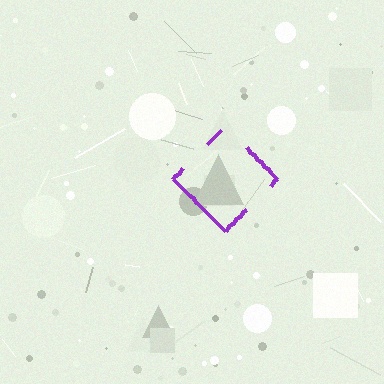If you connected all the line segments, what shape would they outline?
They would outline a diamond.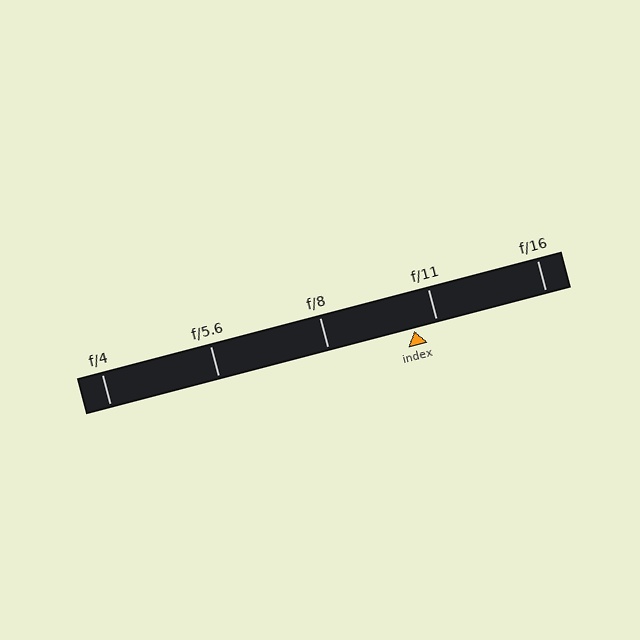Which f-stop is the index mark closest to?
The index mark is closest to f/11.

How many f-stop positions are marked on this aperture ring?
There are 5 f-stop positions marked.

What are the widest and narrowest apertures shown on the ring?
The widest aperture shown is f/4 and the narrowest is f/16.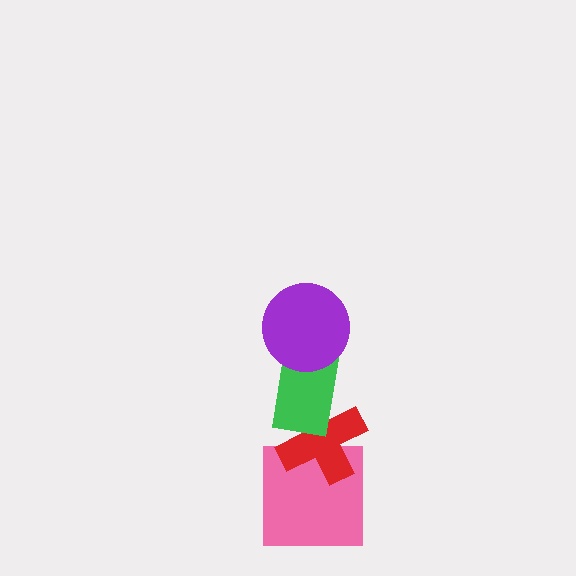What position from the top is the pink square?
The pink square is 4th from the top.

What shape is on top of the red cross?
The green rectangle is on top of the red cross.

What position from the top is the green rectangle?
The green rectangle is 2nd from the top.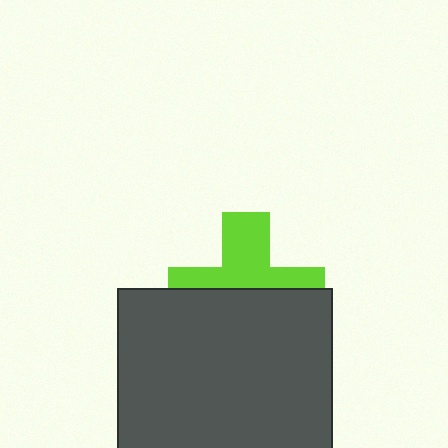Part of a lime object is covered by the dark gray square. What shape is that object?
It is a cross.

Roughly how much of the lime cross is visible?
About half of it is visible (roughly 45%).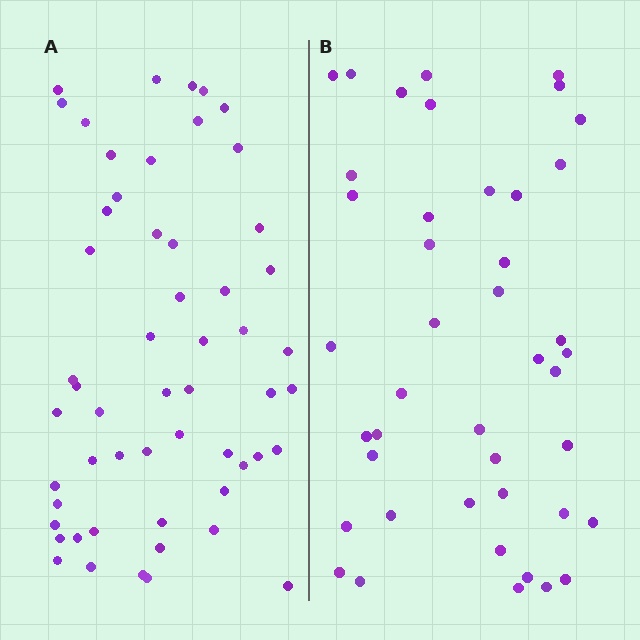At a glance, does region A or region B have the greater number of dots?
Region A (the left region) has more dots.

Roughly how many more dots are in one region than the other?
Region A has roughly 12 or so more dots than region B.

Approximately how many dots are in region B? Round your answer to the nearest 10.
About 40 dots. (The exact count is 43, which rounds to 40.)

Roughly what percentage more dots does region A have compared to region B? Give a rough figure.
About 30% more.